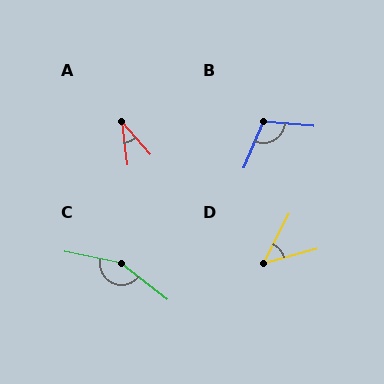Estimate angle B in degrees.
Approximately 107 degrees.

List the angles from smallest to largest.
A (34°), D (47°), B (107°), C (154°).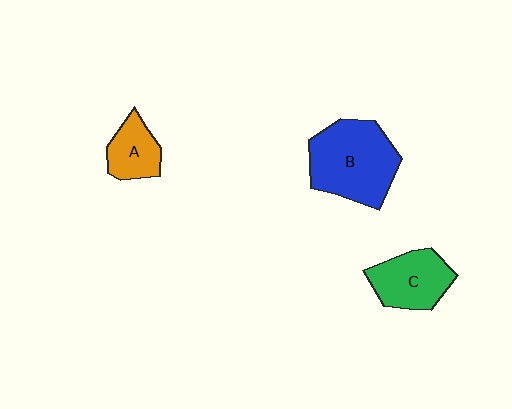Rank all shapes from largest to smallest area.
From largest to smallest: B (blue), C (green), A (orange).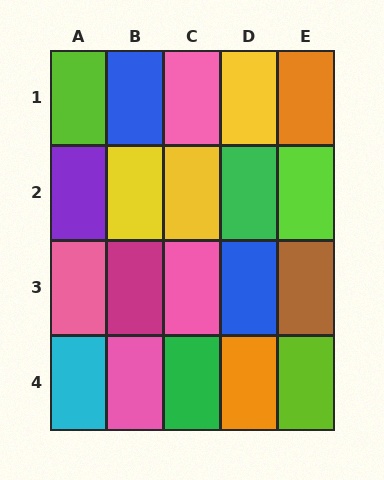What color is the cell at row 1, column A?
Lime.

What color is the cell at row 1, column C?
Pink.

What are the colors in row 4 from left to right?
Cyan, pink, green, orange, lime.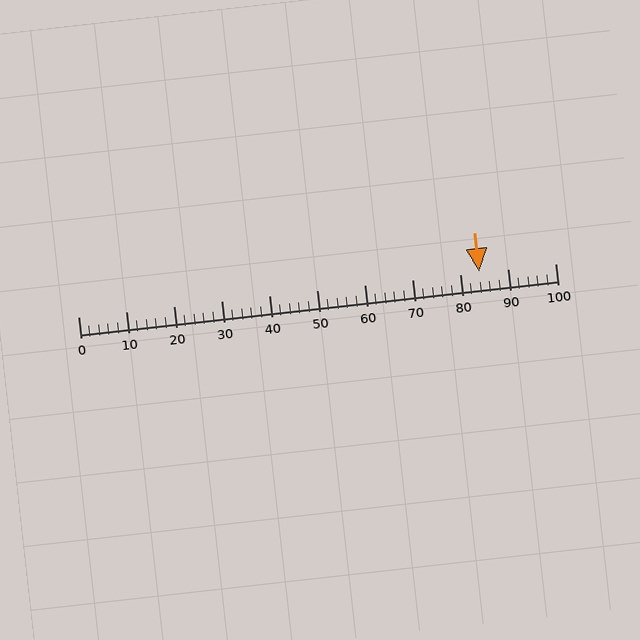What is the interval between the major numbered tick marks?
The major tick marks are spaced 10 units apart.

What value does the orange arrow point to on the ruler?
The orange arrow points to approximately 84.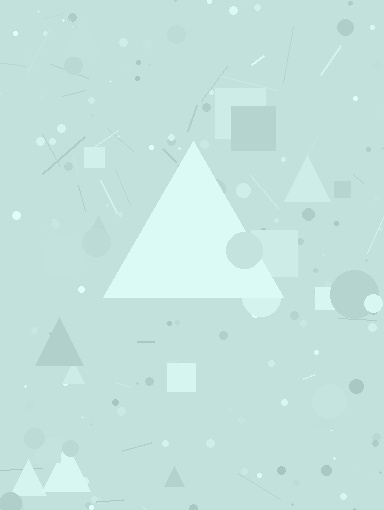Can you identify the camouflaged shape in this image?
The camouflaged shape is a triangle.